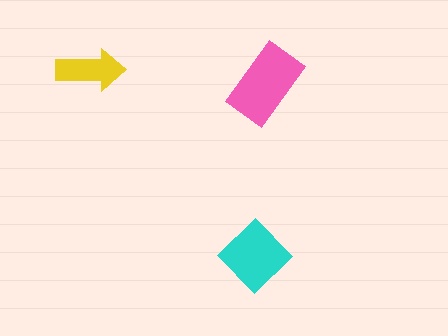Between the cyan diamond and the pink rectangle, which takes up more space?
The pink rectangle.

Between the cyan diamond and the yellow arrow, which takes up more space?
The cyan diamond.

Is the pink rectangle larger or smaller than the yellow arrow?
Larger.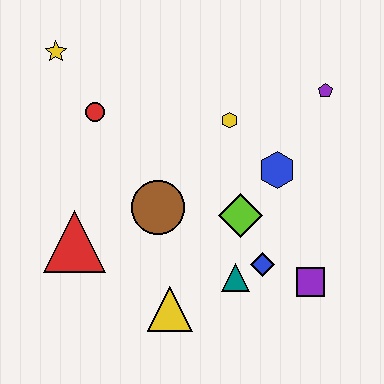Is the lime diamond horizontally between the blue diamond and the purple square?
No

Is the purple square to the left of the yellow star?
No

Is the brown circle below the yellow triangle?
No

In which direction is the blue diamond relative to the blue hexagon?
The blue diamond is below the blue hexagon.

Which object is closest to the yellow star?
The red circle is closest to the yellow star.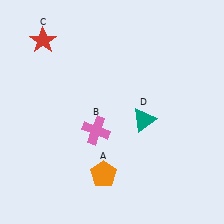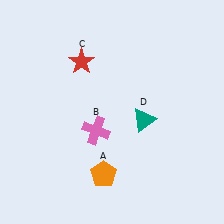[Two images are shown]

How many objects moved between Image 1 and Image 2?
1 object moved between the two images.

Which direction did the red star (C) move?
The red star (C) moved right.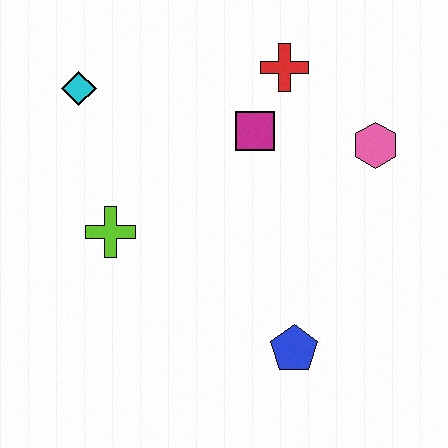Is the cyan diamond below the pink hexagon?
No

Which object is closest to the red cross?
The magenta square is closest to the red cross.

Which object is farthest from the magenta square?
The blue pentagon is farthest from the magenta square.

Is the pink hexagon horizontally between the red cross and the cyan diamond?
No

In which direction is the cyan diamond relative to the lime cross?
The cyan diamond is above the lime cross.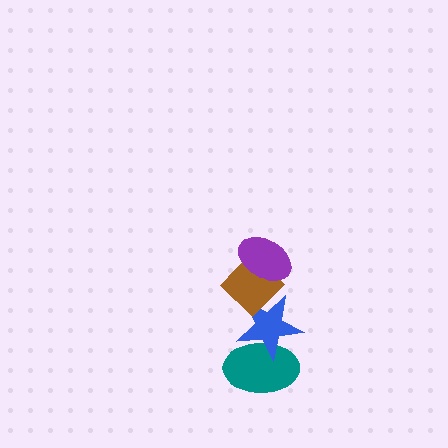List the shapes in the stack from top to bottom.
From top to bottom: the purple ellipse, the brown diamond, the blue star, the teal ellipse.